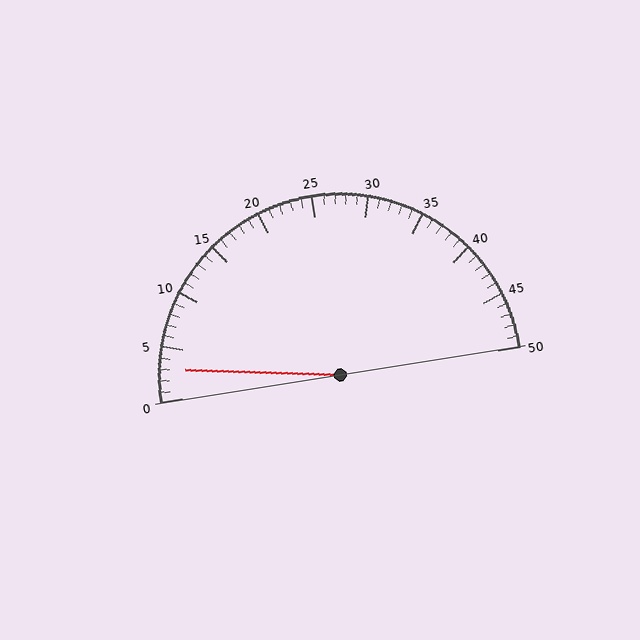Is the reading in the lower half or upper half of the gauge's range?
The reading is in the lower half of the range (0 to 50).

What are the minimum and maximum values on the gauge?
The gauge ranges from 0 to 50.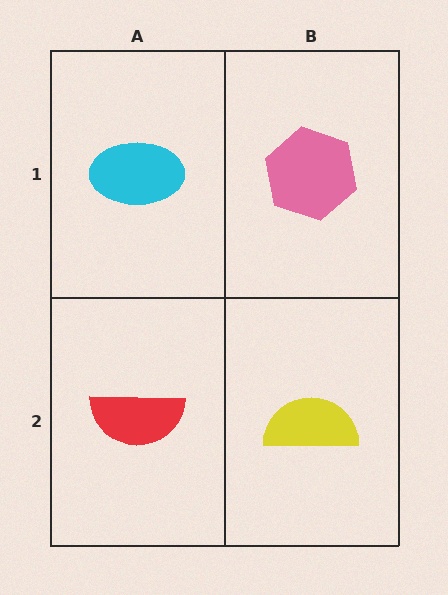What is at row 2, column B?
A yellow semicircle.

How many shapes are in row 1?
2 shapes.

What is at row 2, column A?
A red semicircle.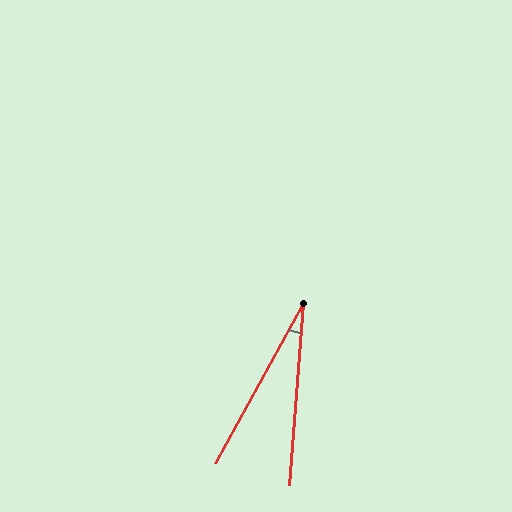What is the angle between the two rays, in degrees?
Approximately 25 degrees.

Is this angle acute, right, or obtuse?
It is acute.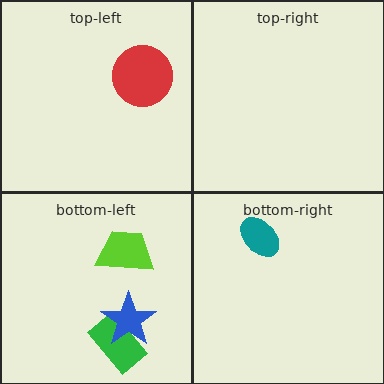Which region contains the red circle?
The top-left region.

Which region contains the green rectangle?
The bottom-left region.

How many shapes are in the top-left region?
1.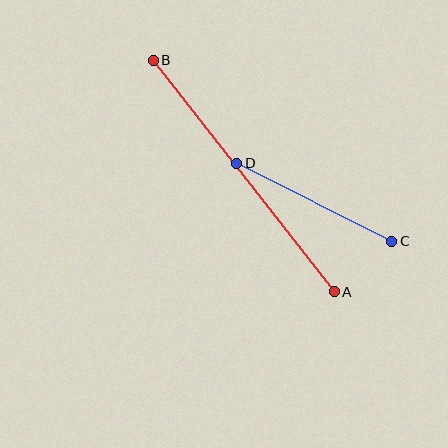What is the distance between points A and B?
The distance is approximately 294 pixels.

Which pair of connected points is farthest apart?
Points A and B are farthest apart.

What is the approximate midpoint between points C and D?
The midpoint is at approximately (314, 202) pixels.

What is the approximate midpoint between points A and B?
The midpoint is at approximately (244, 176) pixels.